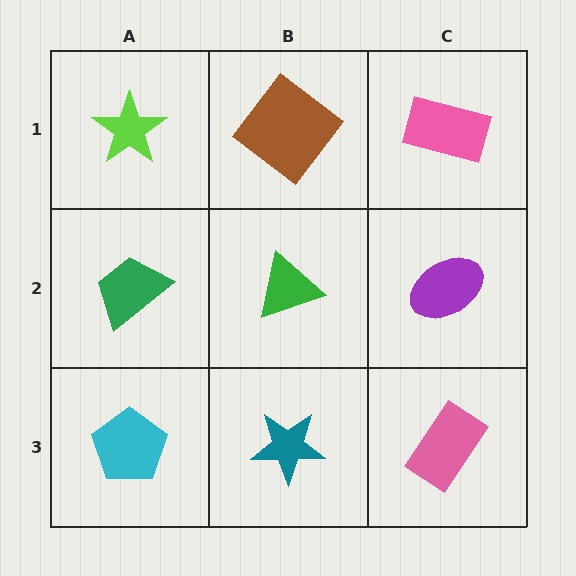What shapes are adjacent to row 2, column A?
A lime star (row 1, column A), a cyan pentagon (row 3, column A), a green triangle (row 2, column B).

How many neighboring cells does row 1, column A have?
2.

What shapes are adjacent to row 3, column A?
A green trapezoid (row 2, column A), a teal star (row 3, column B).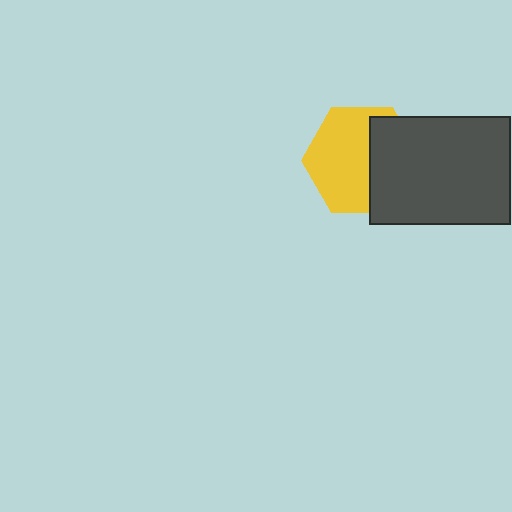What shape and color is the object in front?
The object in front is a dark gray rectangle.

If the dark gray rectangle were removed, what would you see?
You would see the complete yellow hexagon.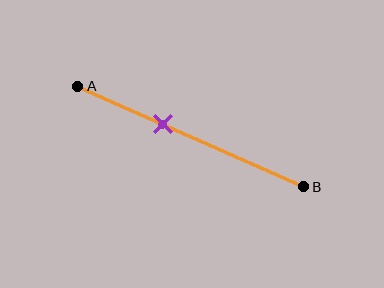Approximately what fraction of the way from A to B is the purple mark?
The purple mark is approximately 40% of the way from A to B.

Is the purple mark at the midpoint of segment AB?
No, the mark is at about 40% from A, not at the 50% midpoint.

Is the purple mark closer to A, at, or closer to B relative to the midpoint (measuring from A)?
The purple mark is closer to point A than the midpoint of segment AB.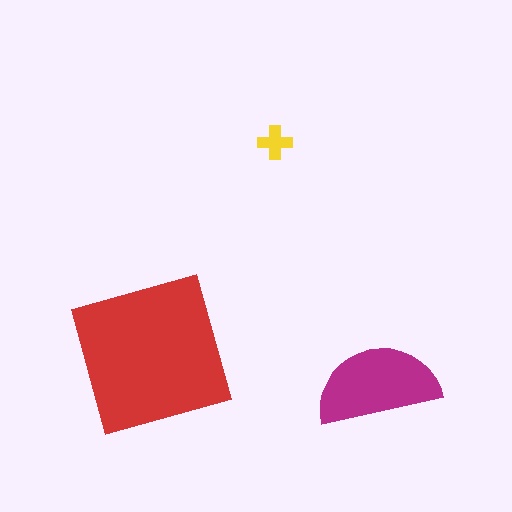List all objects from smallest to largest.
The yellow cross, the magenta semicircle, the red square.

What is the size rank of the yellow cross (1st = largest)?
3rd.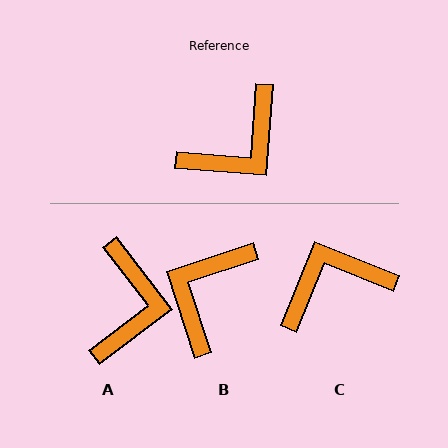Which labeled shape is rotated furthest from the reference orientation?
C, about 162 degrees away.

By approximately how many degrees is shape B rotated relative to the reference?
Approximately 157 degrees clockwise.